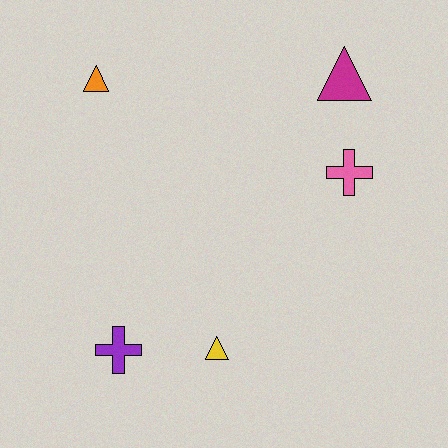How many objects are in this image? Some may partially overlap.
There are 5 objects.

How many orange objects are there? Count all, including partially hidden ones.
There is 1 orange object.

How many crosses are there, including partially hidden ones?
There are 2 crosses.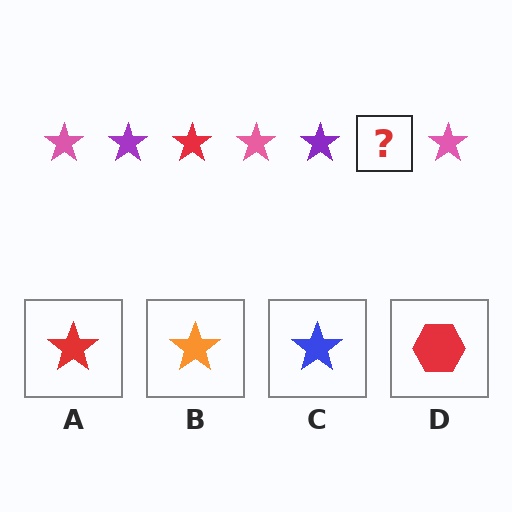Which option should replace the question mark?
Option A.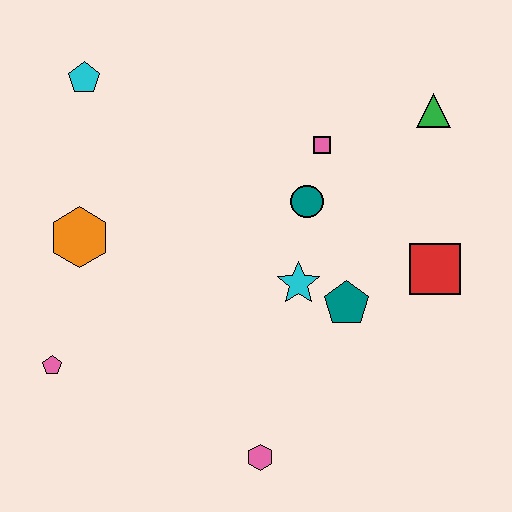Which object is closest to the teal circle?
The pink square is closest to the teal circle.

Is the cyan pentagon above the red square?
Yes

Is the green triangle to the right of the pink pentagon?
Yes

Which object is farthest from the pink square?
The pink pentagon is farthest from the pink square.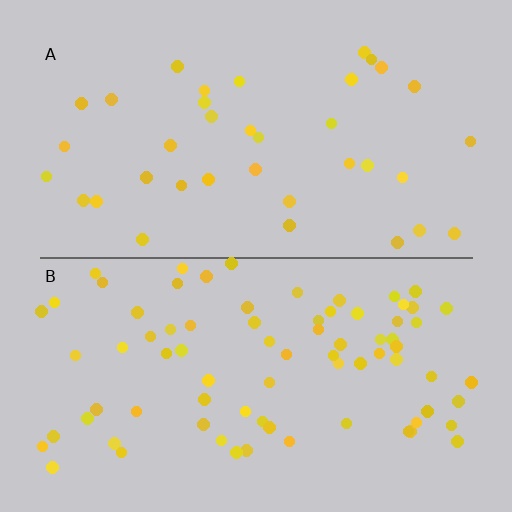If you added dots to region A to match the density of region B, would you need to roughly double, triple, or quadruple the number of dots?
Approximately double.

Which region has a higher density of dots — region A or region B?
B (the bottom).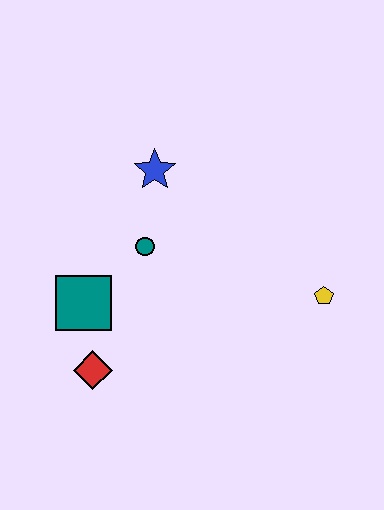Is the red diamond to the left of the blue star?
Yes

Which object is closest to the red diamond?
The teal square is closest to the red diamond.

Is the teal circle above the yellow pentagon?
Yes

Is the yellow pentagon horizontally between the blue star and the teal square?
No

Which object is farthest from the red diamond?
The yellow pentagon is farthest from the red diamond.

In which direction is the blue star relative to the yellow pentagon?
The blue star is to the left of the yellow pentagon.